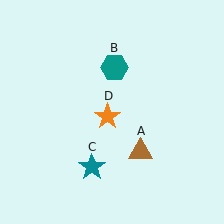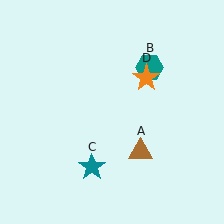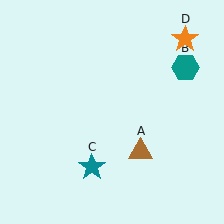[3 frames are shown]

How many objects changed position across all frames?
2 objects changed position: teal hexagon (object B), orange star (object D).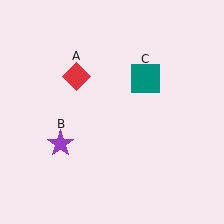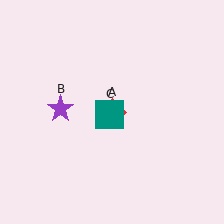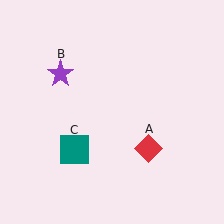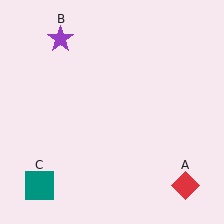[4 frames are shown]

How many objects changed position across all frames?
3 objects changed position: red diamond (object A), purple star (object B), teal square (object C).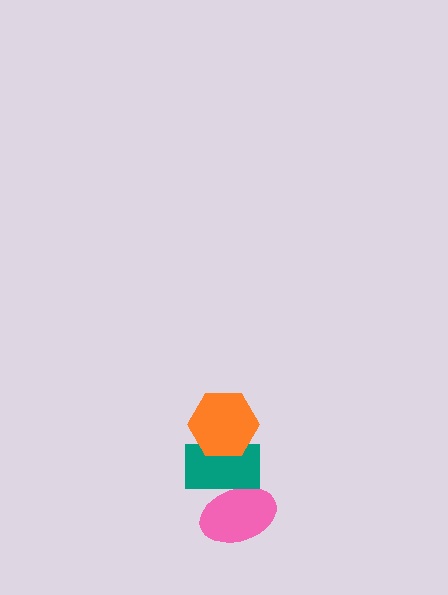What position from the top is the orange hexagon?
The orange hexagon is 1st from the top.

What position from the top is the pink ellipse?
The pink ellipse is 3rd from the top.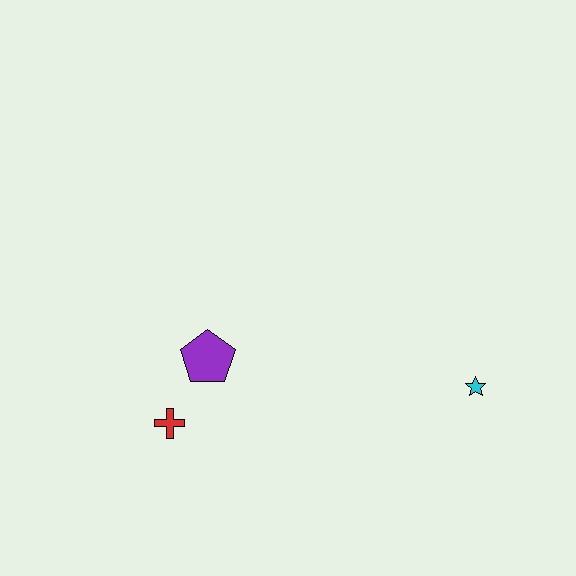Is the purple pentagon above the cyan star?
Yes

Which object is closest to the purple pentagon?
The red cross is closest to the purple pentagon.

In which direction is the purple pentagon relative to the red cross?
The purple pentagon is above the red cross.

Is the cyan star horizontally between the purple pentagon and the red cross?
No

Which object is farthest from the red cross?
The cyan star is farthest from the red cross.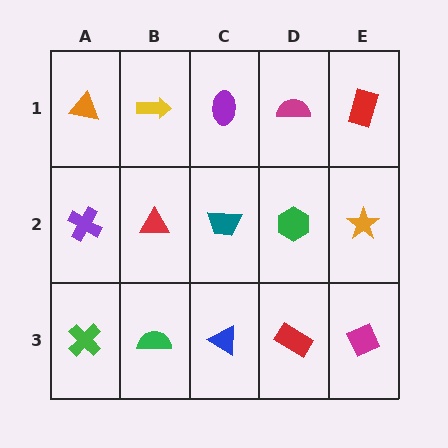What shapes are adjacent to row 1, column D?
A green hexagon (row 2, column D), a purple ellipse (row 1, column C), a red rectangle (row 1, column E).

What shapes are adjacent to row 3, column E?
An orange star (row 2, column E), a red rectangle (row 3, column D).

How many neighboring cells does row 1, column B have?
3.